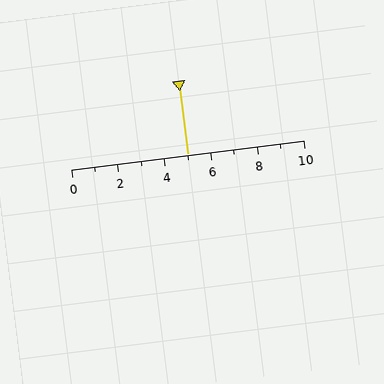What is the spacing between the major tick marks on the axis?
The major ticks are spaced 2 apart.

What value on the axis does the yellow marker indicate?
The marker indicates approximately 5.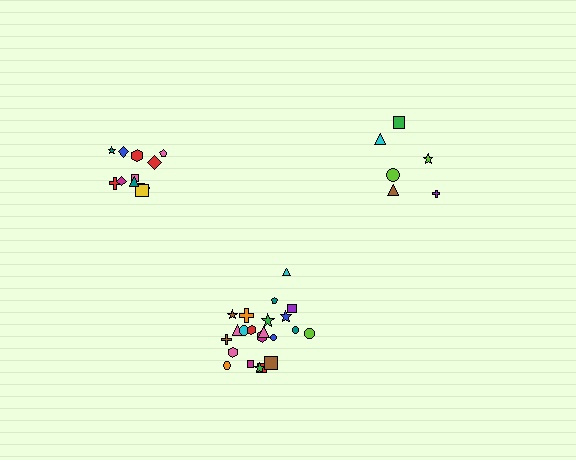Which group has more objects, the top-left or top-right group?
The top-left group.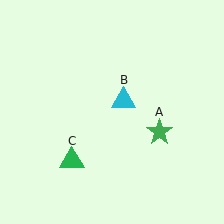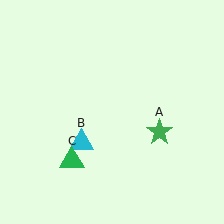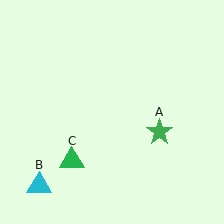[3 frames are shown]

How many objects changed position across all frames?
1 object changed position: cyan triangle (object B).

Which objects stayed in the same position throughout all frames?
Green star (object A) and green triangle (object C) remained stationary.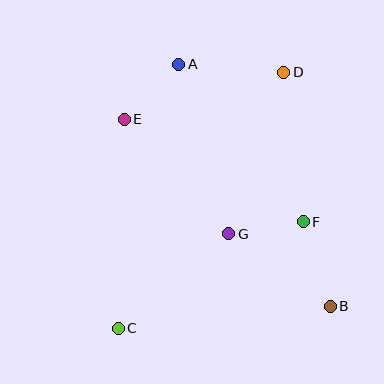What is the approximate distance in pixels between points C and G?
The distance between C and G is approximately 145 pixels.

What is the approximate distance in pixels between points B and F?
The distance between B and F is approximately 89 pixels.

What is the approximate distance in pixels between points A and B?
The distance between A and B is approximately 285 pixels.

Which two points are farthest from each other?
Points C and D are farthest from each other.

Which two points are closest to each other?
Points F and G are closest to each other.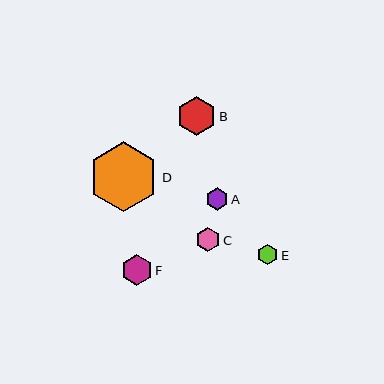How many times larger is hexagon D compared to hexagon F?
Hexagon D is approximately 2.2 times the size of hexagon F.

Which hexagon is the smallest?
Hexagon E is the smallest with a size of approximately 20 pixels.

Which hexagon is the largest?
Hexagon D is the largest with a size of approximately 70 pixels.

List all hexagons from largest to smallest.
From largest to smallest: D, B, F, C, A, E.